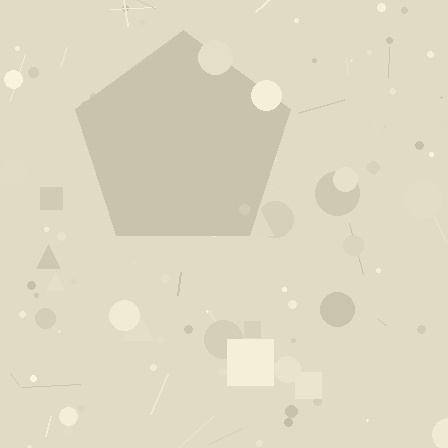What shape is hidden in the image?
A pentagon is hidden in the image.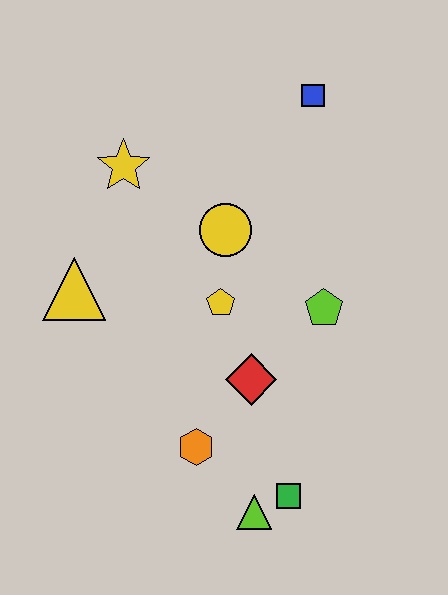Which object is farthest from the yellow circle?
The lime triangle is farthest from the yellow circle.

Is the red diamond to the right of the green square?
No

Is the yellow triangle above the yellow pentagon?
Yes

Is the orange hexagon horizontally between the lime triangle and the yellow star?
Yes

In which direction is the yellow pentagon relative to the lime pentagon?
The yellow pentagon is to the left of the lime pentagon.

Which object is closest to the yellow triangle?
The yellow star is closest to the yellow triangle.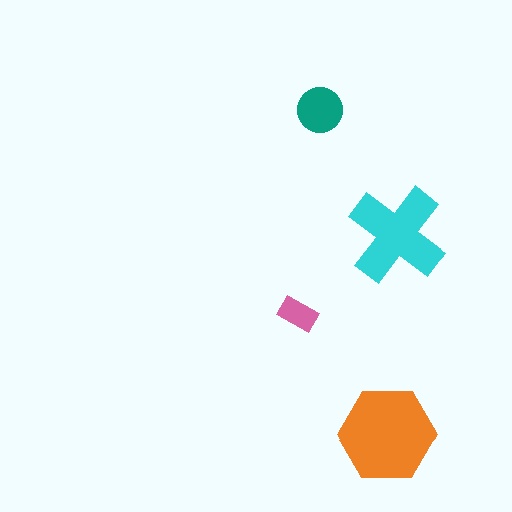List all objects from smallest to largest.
The pink rectangle, the teal circle, the cyan cross, the orange hexagon.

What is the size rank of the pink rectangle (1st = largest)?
4th.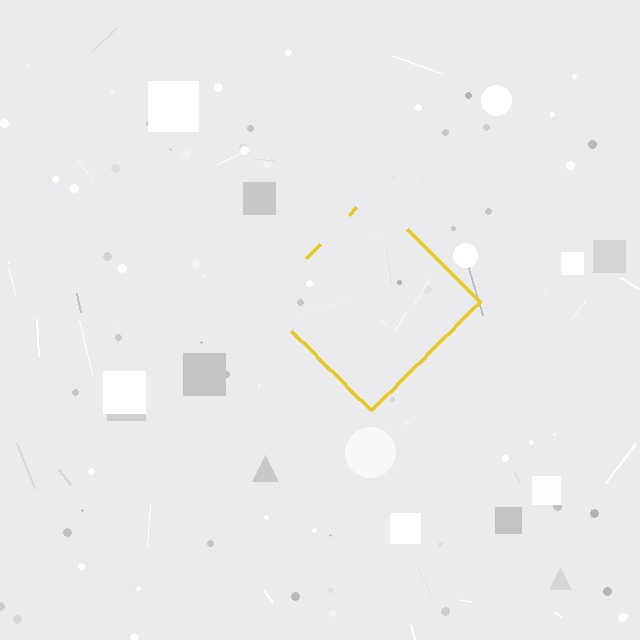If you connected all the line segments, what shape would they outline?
They would outline a diamond.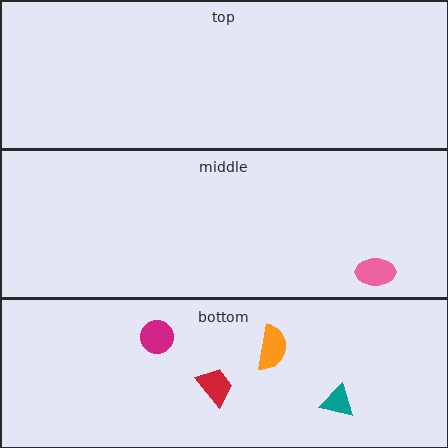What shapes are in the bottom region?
The teal triangle, the orange semicircle, the magenta circle, the red trapezoid.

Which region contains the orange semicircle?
The bottom region.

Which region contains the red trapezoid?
The bottom region.